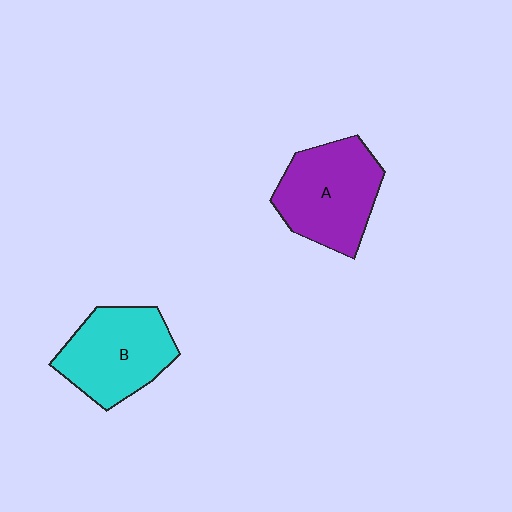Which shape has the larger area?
Shape A (purple).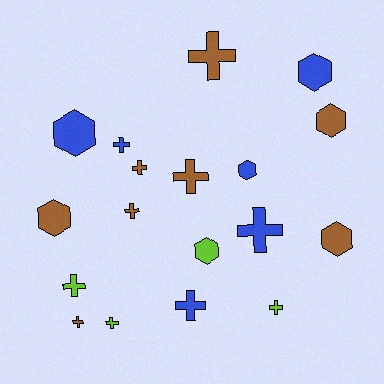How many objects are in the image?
There are 18 objects.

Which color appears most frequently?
Brown, with 8 objects.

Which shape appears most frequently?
Cross, with 11 objects.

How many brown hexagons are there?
There are 3 brown hexagons.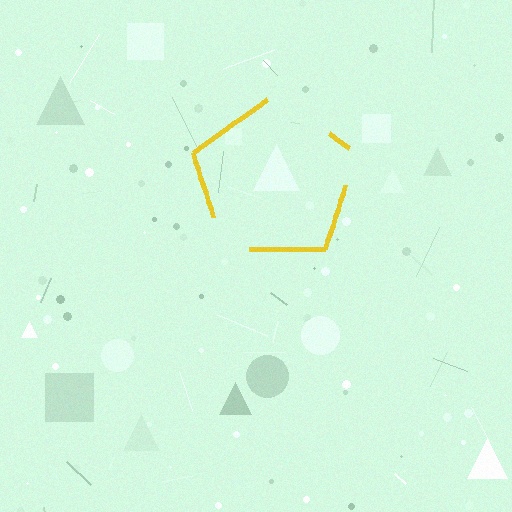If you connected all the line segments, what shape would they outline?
They would outline a pentagon.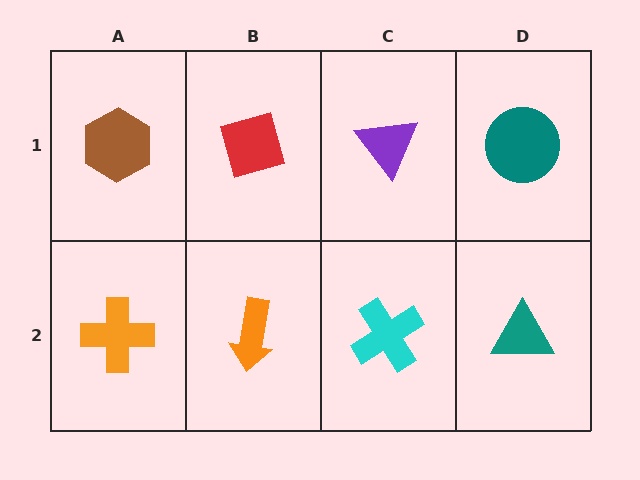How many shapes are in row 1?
4 shapes.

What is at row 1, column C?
A purple triangle.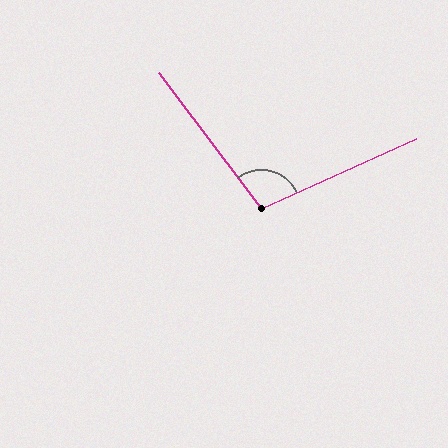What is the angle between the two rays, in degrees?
Approximately 103 degrees.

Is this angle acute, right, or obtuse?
It is obtuse.